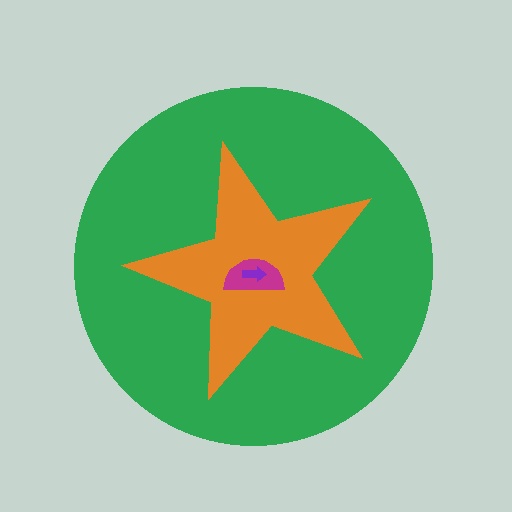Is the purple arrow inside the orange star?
Yes.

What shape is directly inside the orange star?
The magenta semicircle.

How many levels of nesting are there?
4.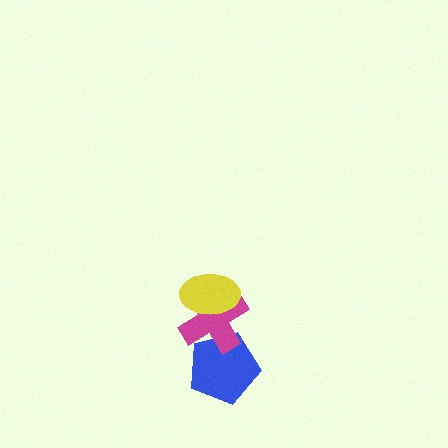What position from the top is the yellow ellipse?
The yellow ellipse is 1st from the top.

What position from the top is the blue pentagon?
The blue pentagon is 3rd from the top.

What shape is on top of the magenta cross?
The yellow ellipse is on top of the magenta cross.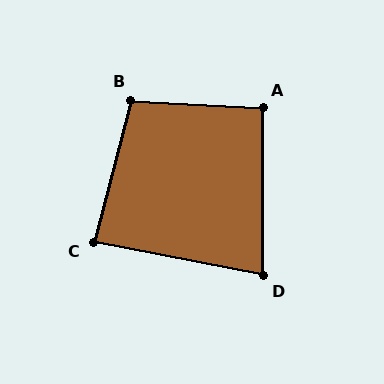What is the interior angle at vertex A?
Approximately 93 degrees (approximately right).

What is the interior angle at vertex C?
Approximately 87 degrees (approximately right).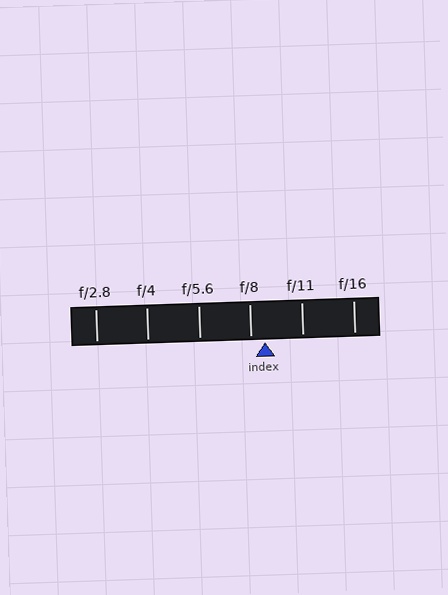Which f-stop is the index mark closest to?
The index mark is closest to f/8.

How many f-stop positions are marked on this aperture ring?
There are 6 f-stop positions marked.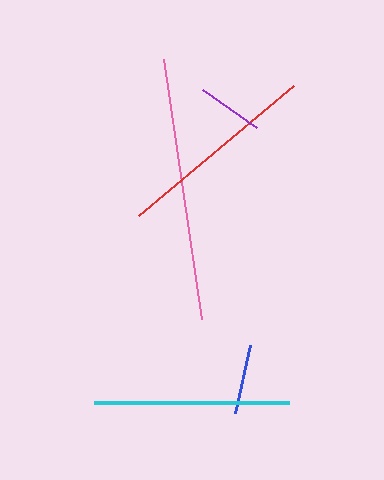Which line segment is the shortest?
The purple line is the shortest at approximately 66 pixels.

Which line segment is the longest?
The pink line is the longest at approximately 263 pixels.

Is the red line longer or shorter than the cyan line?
The red line is longer than the cyan line.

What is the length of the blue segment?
The blue segment is approximately 70 pixels long.